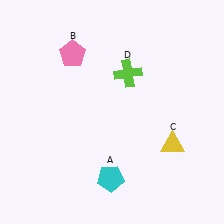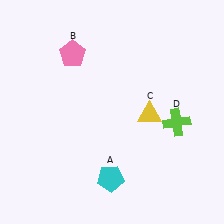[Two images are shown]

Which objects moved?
The objects that moved are: the yellow triangle (C), the lime cross (D).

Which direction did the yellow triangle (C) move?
The yellow triangle (C) moved up.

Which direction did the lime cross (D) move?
The lime cross (D) moved down.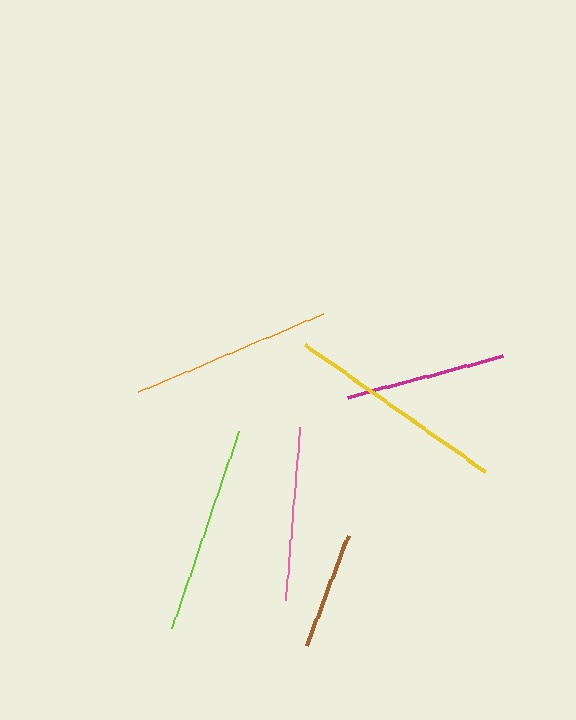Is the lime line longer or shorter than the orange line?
The lime line is longer than the orange line.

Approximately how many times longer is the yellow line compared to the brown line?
The yellow line is approximately 1.9 times the length of the brown line.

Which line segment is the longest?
The yellow line is the longest at approximately 220 pixels.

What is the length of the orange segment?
The orange segment is approximately 201 pixels long.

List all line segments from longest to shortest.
From longest to shortest: yellow, lime, orange, pink, magenta, brown.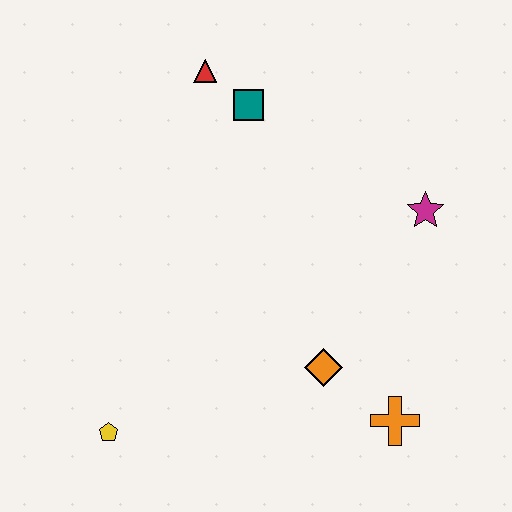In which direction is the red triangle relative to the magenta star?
The red triangle is to the left of the magenta star.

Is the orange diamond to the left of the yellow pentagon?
No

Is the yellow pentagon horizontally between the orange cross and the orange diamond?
No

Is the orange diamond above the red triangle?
No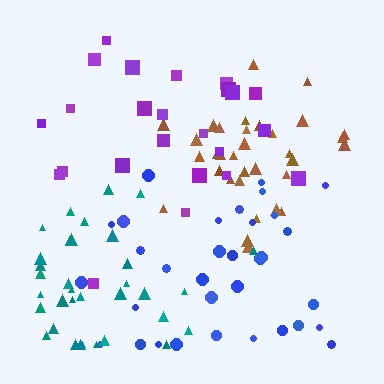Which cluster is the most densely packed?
Brown.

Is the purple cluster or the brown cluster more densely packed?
Brown.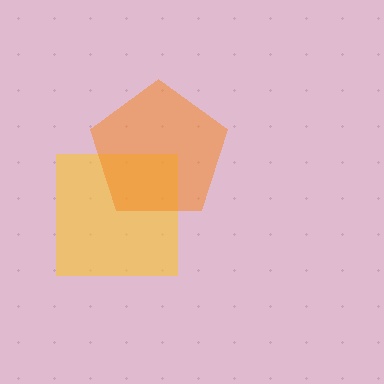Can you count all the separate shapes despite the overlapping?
Yes, there are 2 separate shapes.